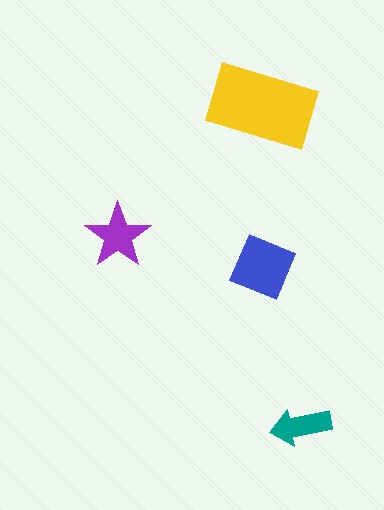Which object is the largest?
The yellow rectangle.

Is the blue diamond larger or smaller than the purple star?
Larger.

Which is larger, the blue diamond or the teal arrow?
The blue diamond.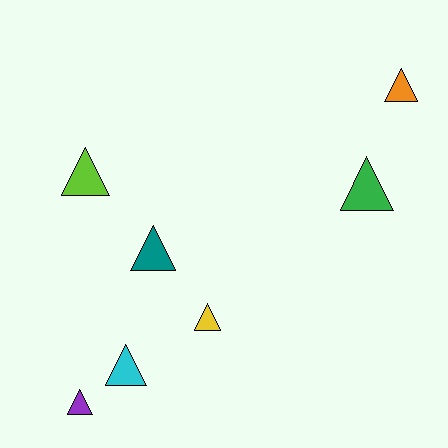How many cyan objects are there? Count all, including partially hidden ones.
There is 1 cyan object.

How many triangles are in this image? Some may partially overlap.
There are 7 triangles.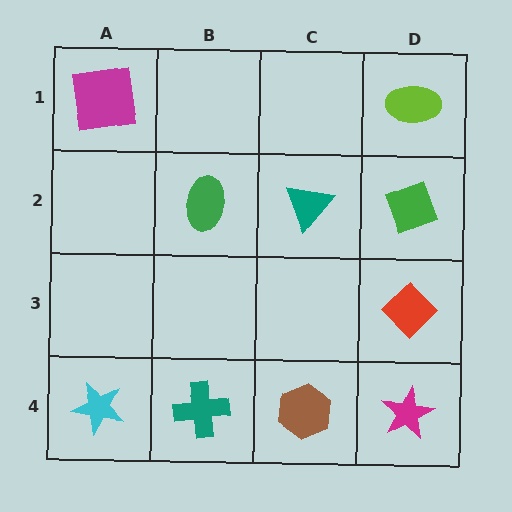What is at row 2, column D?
A green diamond.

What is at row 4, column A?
A cyan star.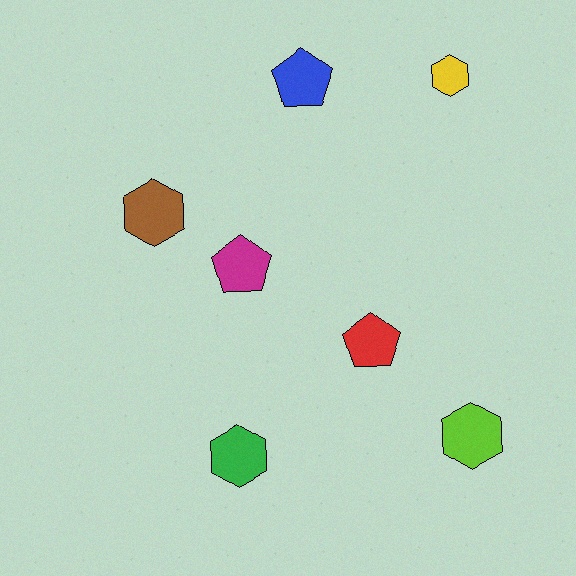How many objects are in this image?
There are 7 objects.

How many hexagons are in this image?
There are 4 hexagons.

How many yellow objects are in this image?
There is 1 yellow object.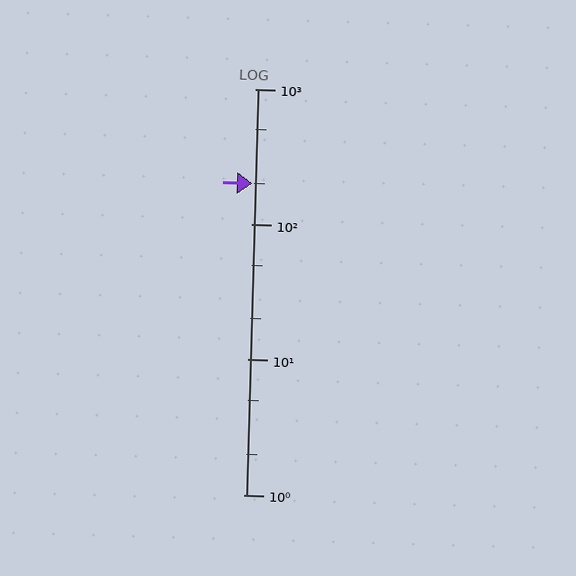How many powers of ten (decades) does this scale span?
The scale spans 3 decades, from 1 to 1000.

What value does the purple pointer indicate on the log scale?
The pointer indicates approximately 200.